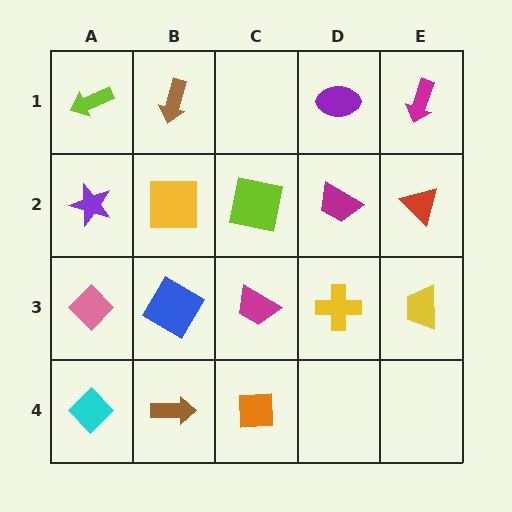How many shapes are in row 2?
5 shapes.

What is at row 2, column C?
A lime square.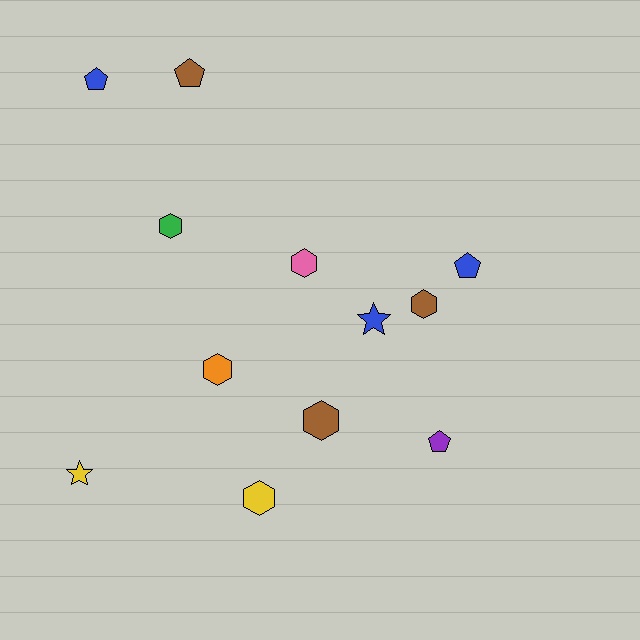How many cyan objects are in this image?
There are no cyan objects.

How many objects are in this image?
There are 12 objects.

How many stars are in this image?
There are 2 stars.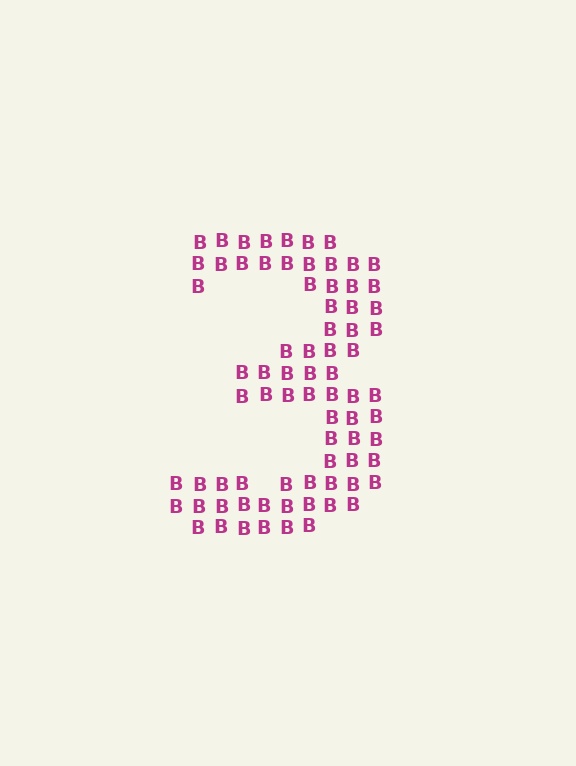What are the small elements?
The small elements are letter B's.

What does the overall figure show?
The overall figure shows the digit 3.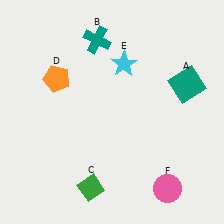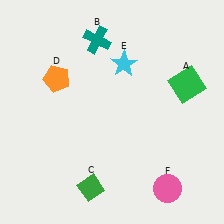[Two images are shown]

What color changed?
The square (A) changed from teal in Image 1 to green in Image 2.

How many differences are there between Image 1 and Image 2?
There is 1 difference between the two images.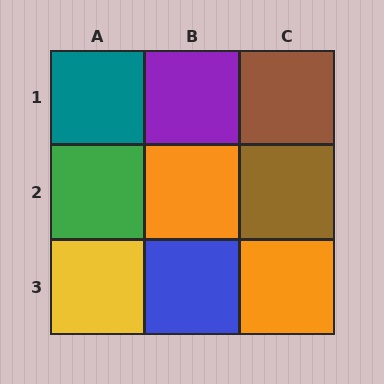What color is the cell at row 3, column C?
Orange.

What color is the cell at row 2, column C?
Brown.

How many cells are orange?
2 cells are orange.